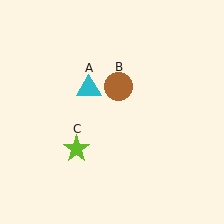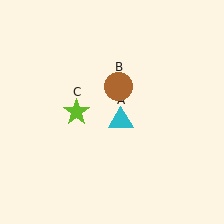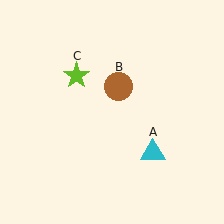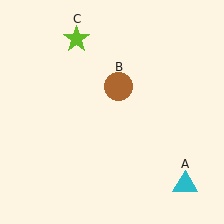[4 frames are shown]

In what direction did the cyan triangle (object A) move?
The cyan triangle (object A) moved down and to the right.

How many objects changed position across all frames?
2 objects changed position: cyan triangle (object A), lime star (object C).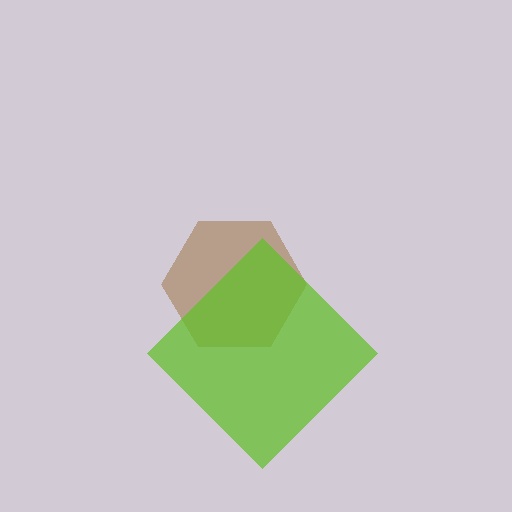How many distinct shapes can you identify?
There are 2 distinct shapes: a brown hexagon, a lime diamond.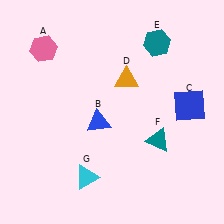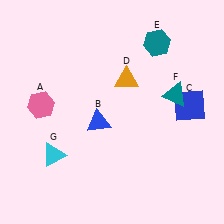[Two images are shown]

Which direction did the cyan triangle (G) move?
The cyan triangle (G) moved left.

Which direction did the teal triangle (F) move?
The teal triangle (F) moved up.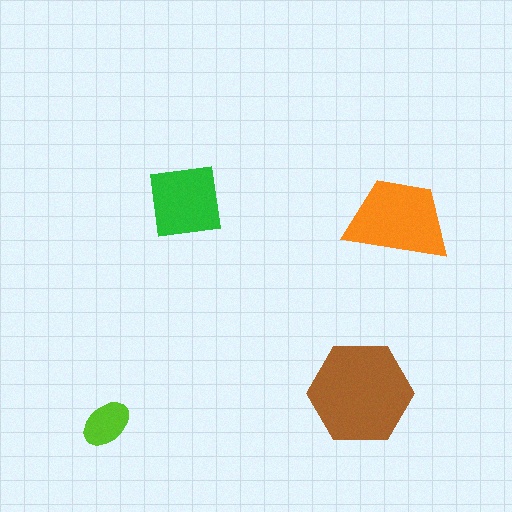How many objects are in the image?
There are 4 objects in the image.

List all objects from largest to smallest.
The brown hexagon, the orange trapezoid, the green square, the lime ellipse.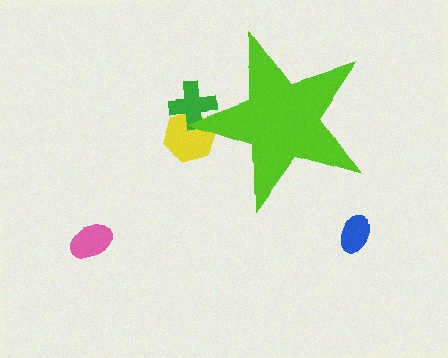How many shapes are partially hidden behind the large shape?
2 shapes are partially hidden.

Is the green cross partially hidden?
Yes, the green cross is partially hidden behind the lime star.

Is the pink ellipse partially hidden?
No, the pink ellipse is fully visible.